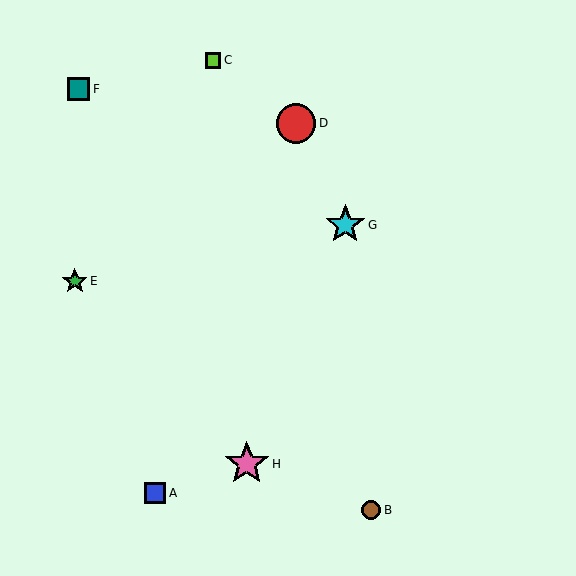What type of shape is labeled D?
Shape D is a red circle.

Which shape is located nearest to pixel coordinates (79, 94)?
The teal square (labeled F) at (78, 89) is nearest to that location.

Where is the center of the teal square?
The center of the teal square is at (78, 89).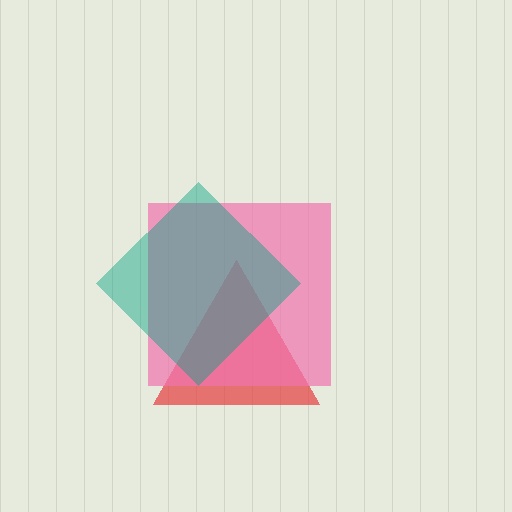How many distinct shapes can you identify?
There are 3 distinct shapes: a red triangle, a pink square, a teal diamond.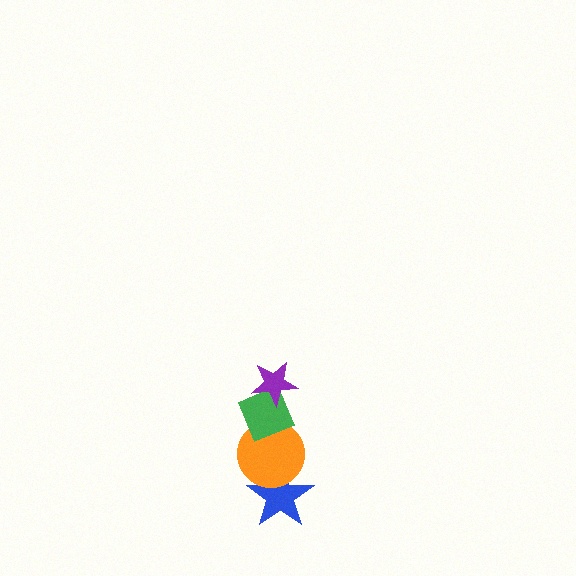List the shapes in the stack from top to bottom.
From top to bottom: the purple star, the green diamond, the orange circle, the blue star.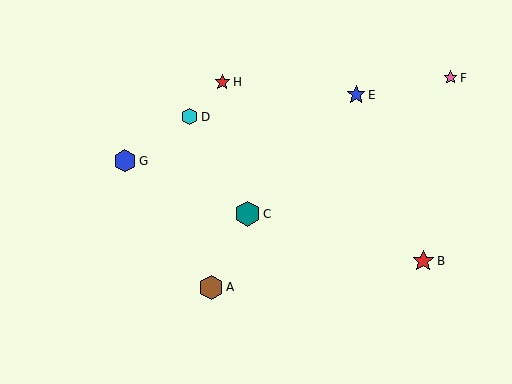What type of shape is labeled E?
Shape E is a blue star.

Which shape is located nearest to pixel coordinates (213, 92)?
The red star (labeled H) at (222, 82) is nearest to that location.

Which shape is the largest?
The teal hexagon (labeled C) is the largest.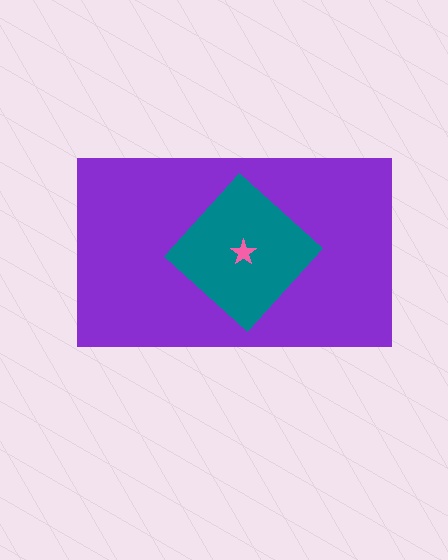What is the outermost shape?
The purple rectangle.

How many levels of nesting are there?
3.